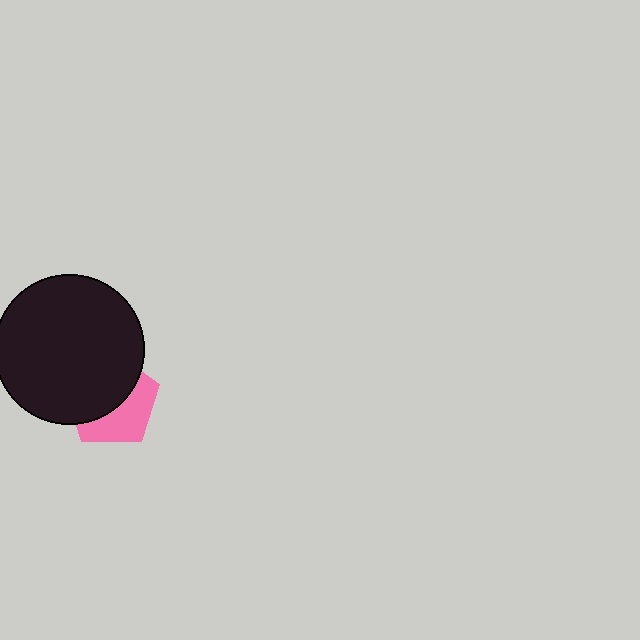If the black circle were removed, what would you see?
You would see the complete pink pentagon.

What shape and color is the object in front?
The object in front is a black circle.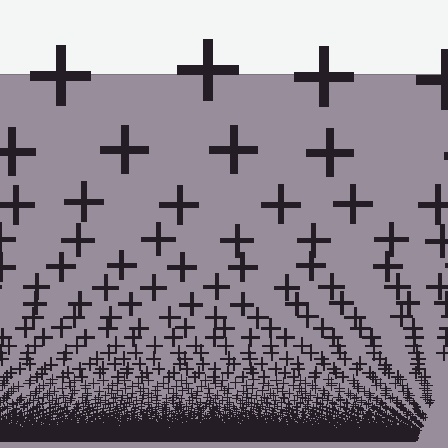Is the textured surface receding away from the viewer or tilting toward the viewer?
The surface appears to tilt toward the viewer. Texture elements get larger and sparser toward the top.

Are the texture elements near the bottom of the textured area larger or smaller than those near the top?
Smaller. The gradient is inverted — elements near the bottom are smaller and denser.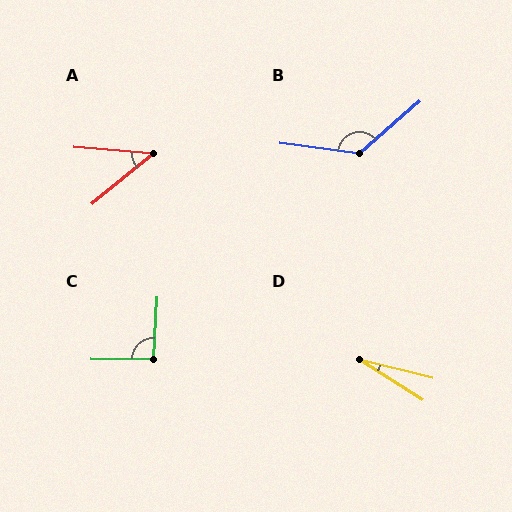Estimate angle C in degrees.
Approximately 93 degrees.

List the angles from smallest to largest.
D (18°), A (44°), C (93°), B (131°).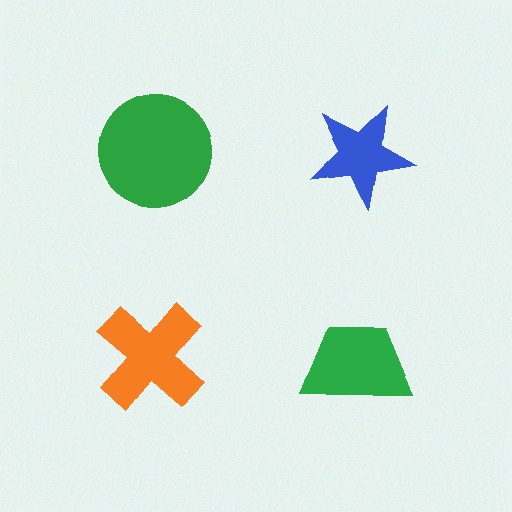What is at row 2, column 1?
An orange cross.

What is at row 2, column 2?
A green trapezoid.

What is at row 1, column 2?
A blue star.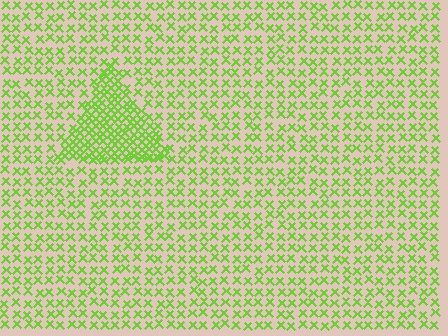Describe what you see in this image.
The image contains small lime elements arranged at two different densities. A triangle-shaped region is visible where the elements are more densely packed than the surrounding area.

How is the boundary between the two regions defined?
The boundary is defined by a change in element density (approximately 2.1x ratio). All elements are the same color, size, and shape.